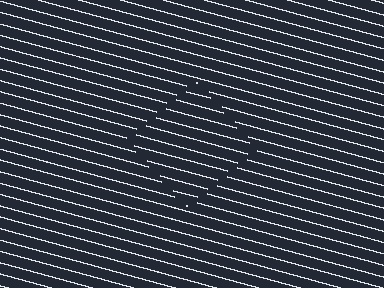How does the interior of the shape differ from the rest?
The interior of the shape contains the same grating, shifted by half a period — the contour is defined by the phase discontinuity where line-ends from the inner and outer gratings abut.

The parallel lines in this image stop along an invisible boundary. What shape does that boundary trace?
An illusory square. The interior of the shape contains the same grating, shifted by half a period — the contour is defined by the phase discontinuity where line-ends from the inner and outer gratings abut.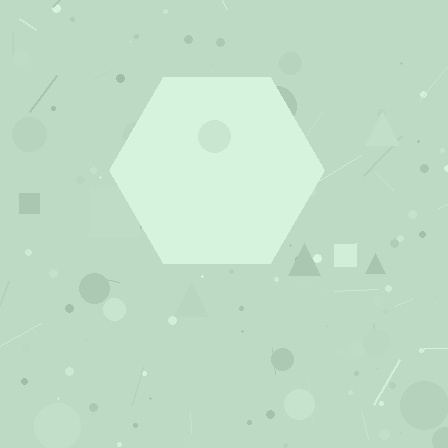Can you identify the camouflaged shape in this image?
The camouflaged shape is a hexagon.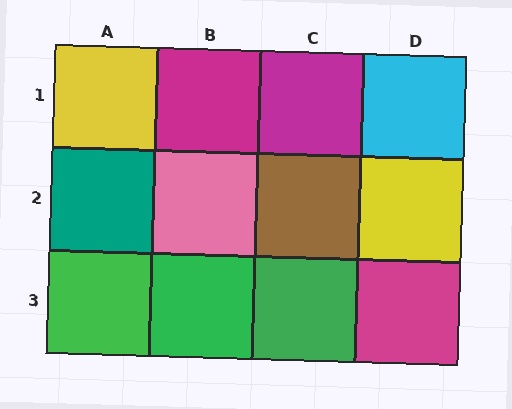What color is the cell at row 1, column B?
Magenta.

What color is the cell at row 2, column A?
Teal.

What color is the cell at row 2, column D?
Yellow.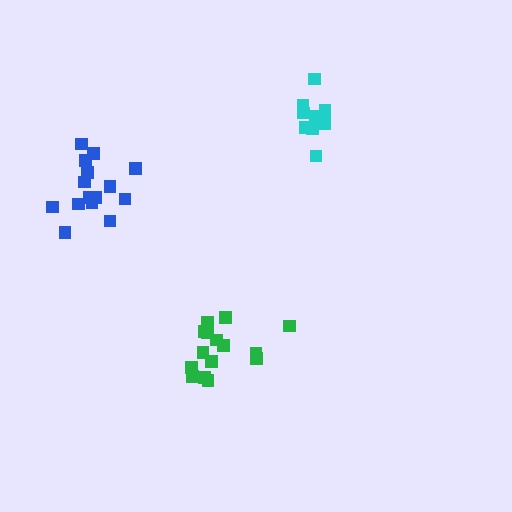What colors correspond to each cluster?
The clusters are colored: blue, green, cyan.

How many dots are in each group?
Group 1: 15 dots, Group 2: 15 dots, Group 3: 9 dots (39 total).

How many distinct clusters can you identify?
There are 3 distinct clusters.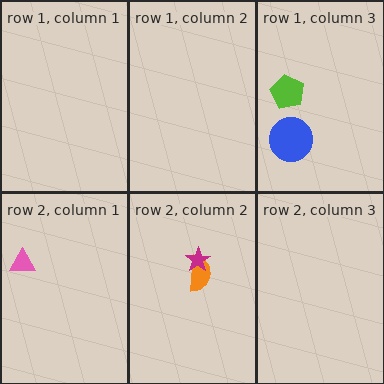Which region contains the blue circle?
The row 1, column 3 region.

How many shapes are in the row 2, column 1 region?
1.